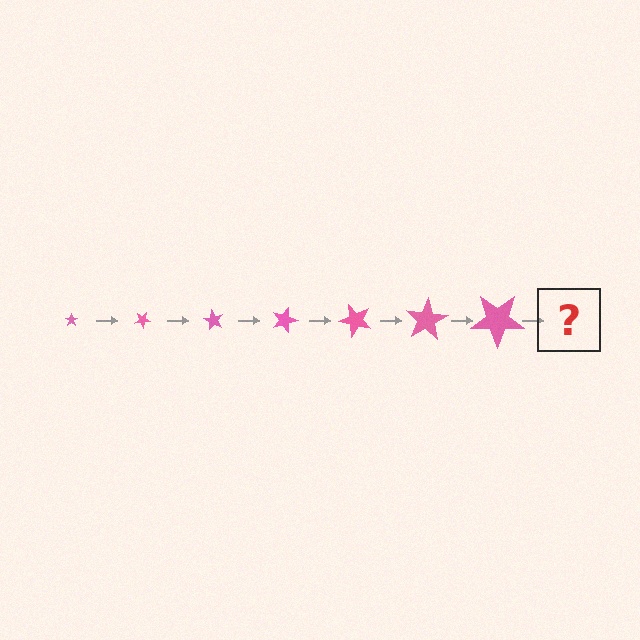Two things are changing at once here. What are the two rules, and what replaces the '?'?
The two rules are that the star grows larger each step and it rotates 30 degrees each step. The '?' should be a star, larger than the previous one and rotated 210 degrees from the start.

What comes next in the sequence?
The next element should be a star, larger than the previous one and rotated 210 degrees from the start.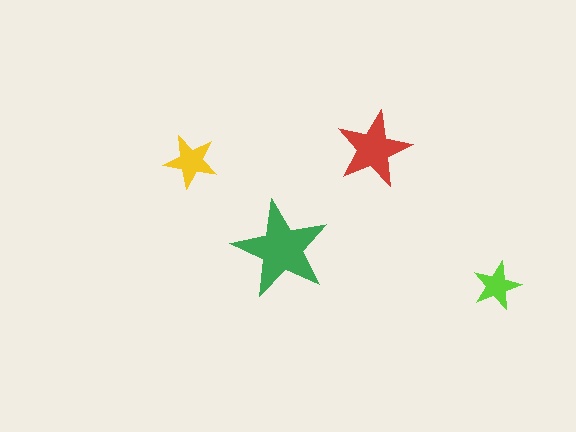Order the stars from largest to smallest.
the green one, the red one, the yellow one, the lime one.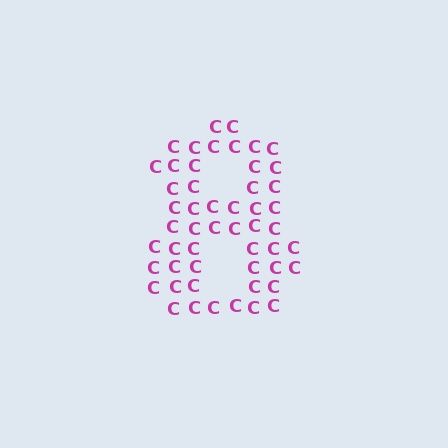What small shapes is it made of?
It is made of small letter C's.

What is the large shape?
The large shape is the digit 8.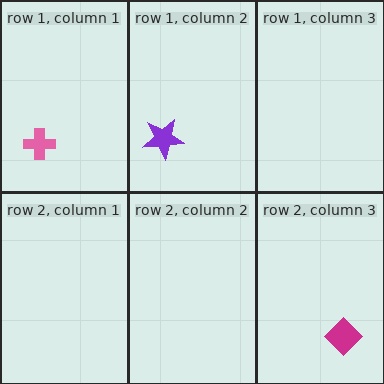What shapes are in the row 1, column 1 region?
The pink cross.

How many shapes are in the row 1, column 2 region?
1.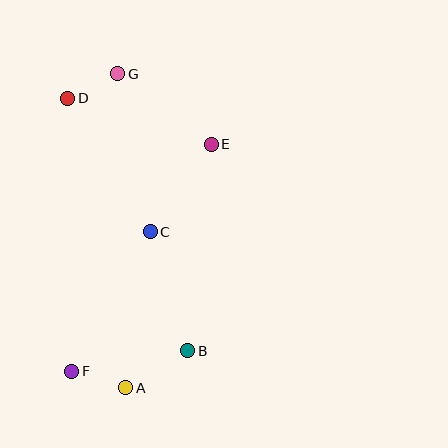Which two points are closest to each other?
Points D and G are closest to each other.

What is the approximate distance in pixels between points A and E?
The distance between A and E is approximately 258 pixels.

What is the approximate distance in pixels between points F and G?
The distance between F and G is approximately 301 pixels.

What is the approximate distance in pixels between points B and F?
The distance between B and F is approximately 118 pixels.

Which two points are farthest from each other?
Points A and G are farthest from each other.